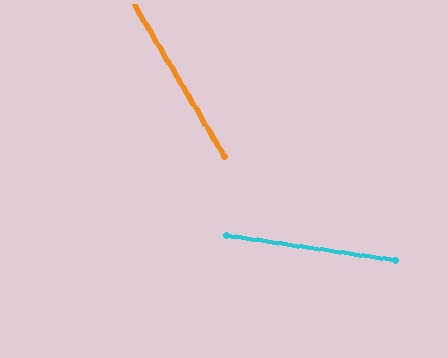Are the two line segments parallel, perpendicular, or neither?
Neither parallel nor perpendicular — they differ by about 51°.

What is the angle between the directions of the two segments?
Approximately 51 degrees.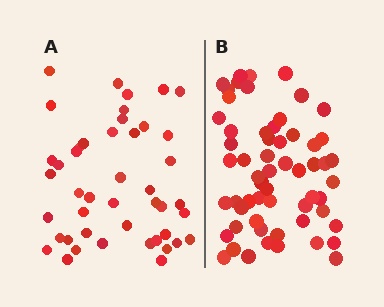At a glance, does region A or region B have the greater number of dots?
Region B (the right region) has more dots.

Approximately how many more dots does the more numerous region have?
Region B has approximately 15 more dots than region A.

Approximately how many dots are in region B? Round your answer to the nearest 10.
About 60 dots. (The exact count is 59, which rounds to 60.)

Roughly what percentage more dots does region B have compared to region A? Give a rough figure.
About 30% more.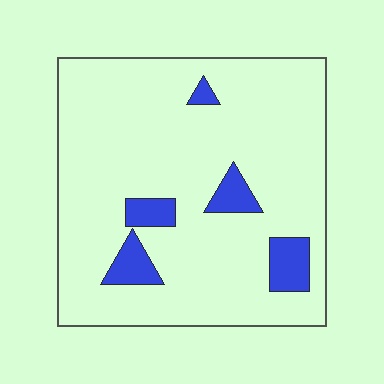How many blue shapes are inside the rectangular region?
5.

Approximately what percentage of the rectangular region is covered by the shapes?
Approximately 10%.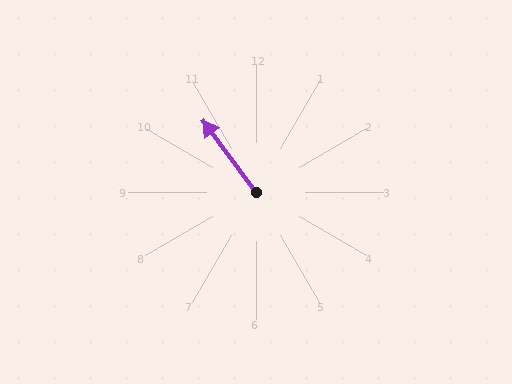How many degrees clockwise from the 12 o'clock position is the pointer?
Approximately 323 degrees.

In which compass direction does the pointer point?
Northwest.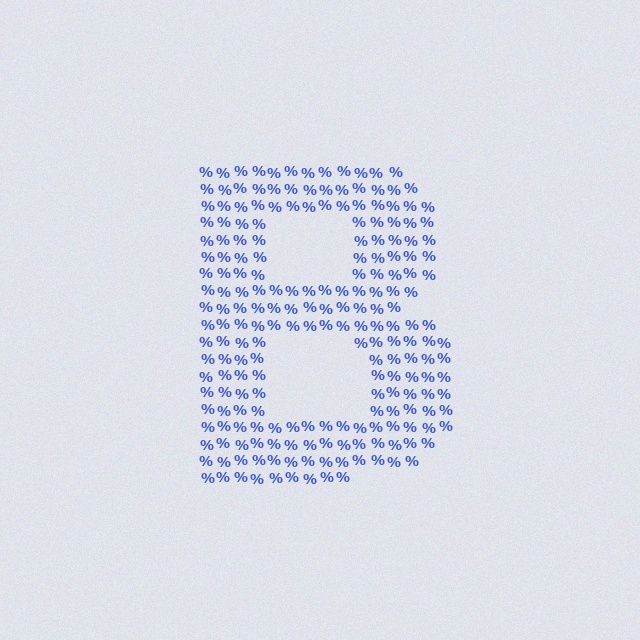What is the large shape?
The large shape is the letter B.